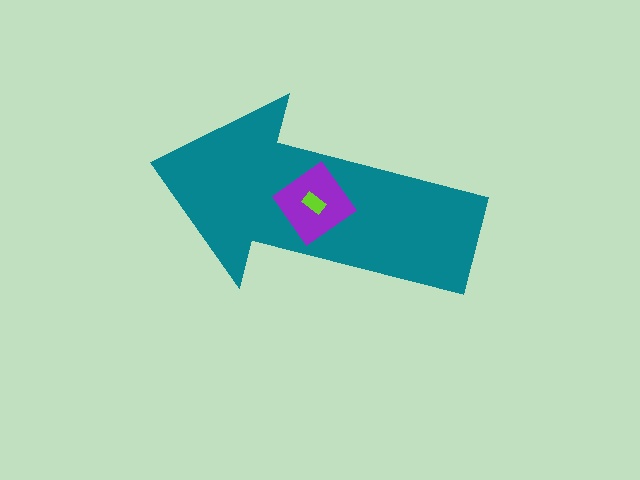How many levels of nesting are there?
3.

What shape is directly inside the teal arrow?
The purple diamond.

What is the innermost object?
The lime rectangle.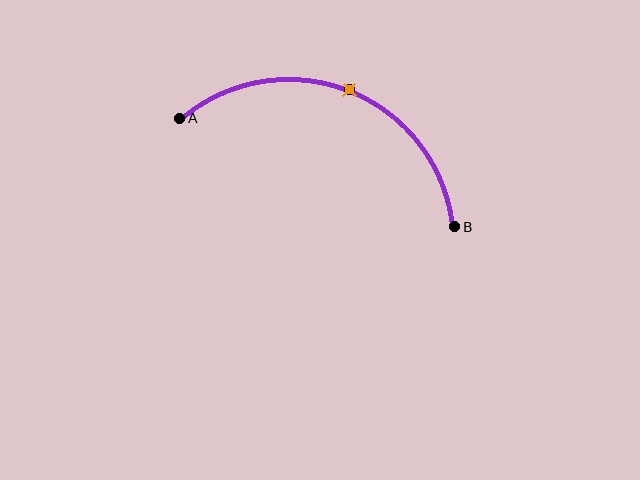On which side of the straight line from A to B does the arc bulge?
The arc bulges above the straight line connecting A and B.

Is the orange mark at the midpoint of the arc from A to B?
Yes. The orange mark lies on the arc at equal arc-length from both A and B — it is the arc midpoint.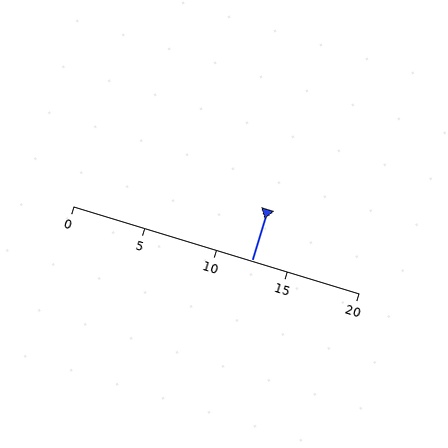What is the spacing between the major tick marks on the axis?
The major ticks are spaced 5 apart.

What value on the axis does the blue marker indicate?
The marker indicates approximately 12.5.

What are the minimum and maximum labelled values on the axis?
The axis runs from 0 to 20.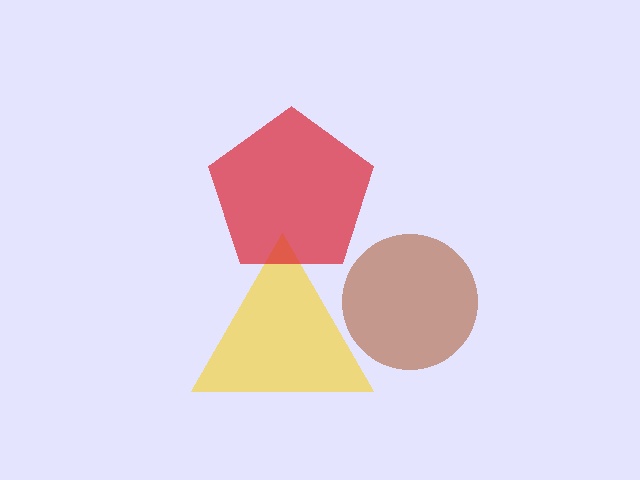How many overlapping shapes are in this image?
There are 3 overlapping shapes in the image.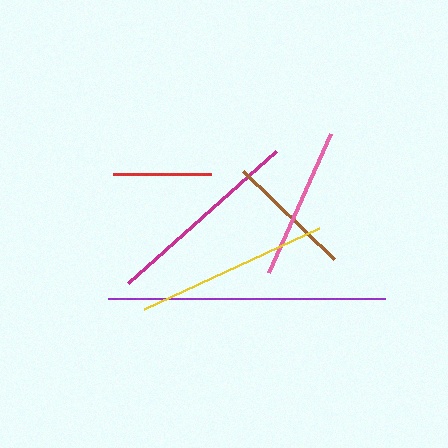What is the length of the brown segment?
The brown segment is approximately 128 pixels long.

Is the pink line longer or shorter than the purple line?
The purple line is longer than the pink line.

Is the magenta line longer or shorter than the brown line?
The magenta line is longer than the brown line.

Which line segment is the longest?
The purple line is the longest at approximately 277 pixels.